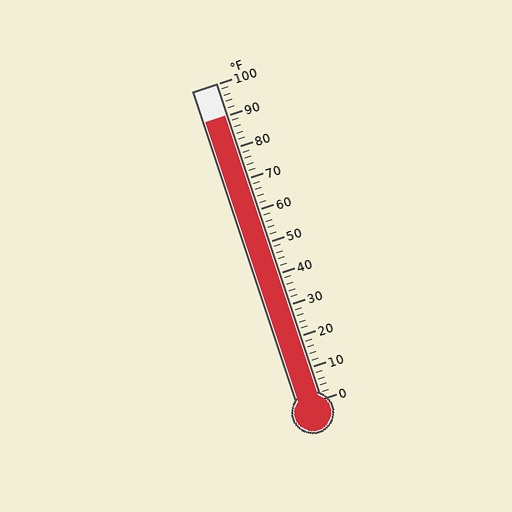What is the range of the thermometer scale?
The thermometer scale ranges from 0°F to 100°F.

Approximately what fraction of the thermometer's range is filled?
The thermometer is filled to approximately 90% of its range.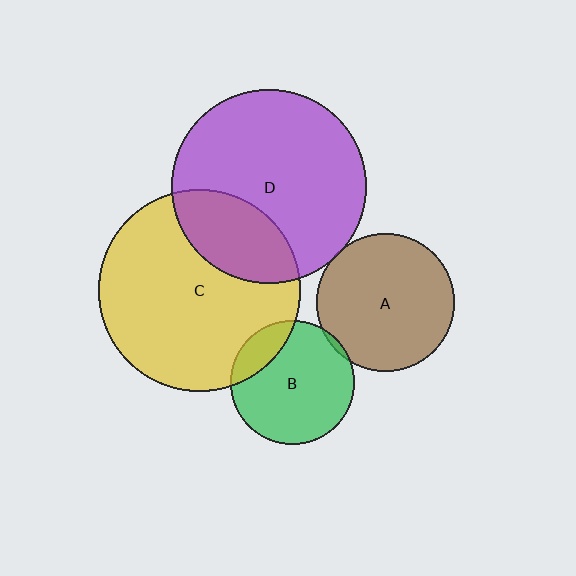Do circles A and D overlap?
Yes.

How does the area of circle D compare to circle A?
Approximately 2.0 times.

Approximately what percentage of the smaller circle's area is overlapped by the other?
Approximately 5%.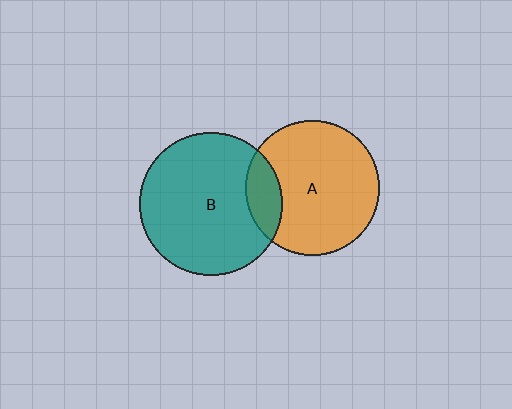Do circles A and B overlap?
Yes.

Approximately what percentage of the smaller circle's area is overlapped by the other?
Approximately 15%.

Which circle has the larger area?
Circle B (teal).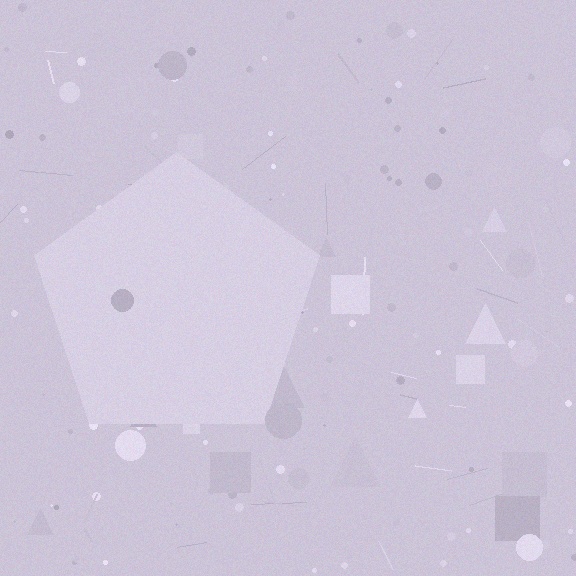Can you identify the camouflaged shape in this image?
The camouflaged shape is a pentagon.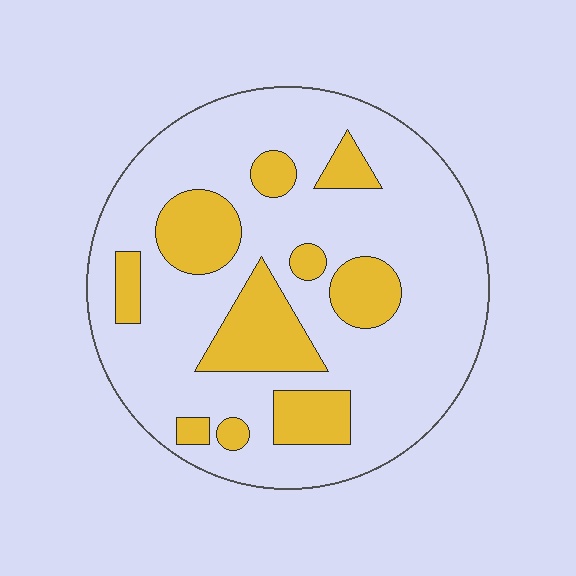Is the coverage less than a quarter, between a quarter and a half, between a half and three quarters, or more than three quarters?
Less than a quarter.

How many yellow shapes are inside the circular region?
10.